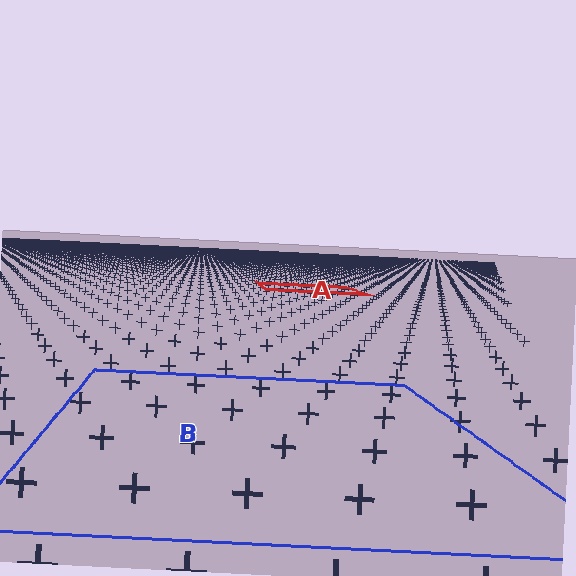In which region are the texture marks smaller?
The texture marks are smaller in region A, because it is farther away.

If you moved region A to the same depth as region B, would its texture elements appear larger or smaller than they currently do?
They would appear larger. At a closer depth, the same texture elements are projected at a bigger on-screen size.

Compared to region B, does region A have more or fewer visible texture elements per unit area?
Region A has more texture elements per unit area — they are packed more densely because it is farther away.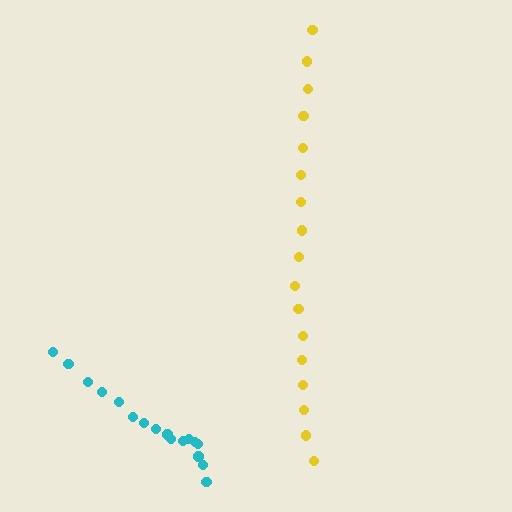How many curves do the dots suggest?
There are 2 distinct paths.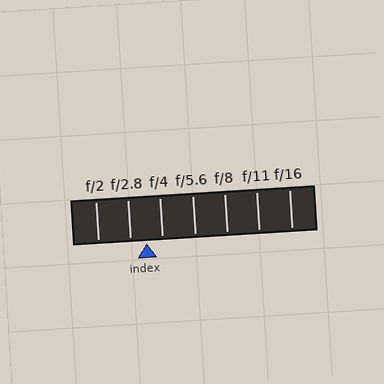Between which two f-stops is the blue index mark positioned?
The index mark is between f/2.8 and f/4.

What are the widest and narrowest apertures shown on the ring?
The widest aperture shown is f/2 and the narrowest is f/16.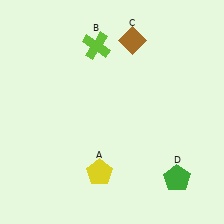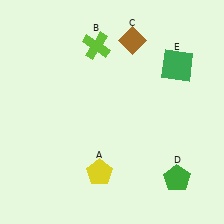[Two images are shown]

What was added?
A green square (E) was added in Image 2.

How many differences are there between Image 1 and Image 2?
There is 1 difference between the two images.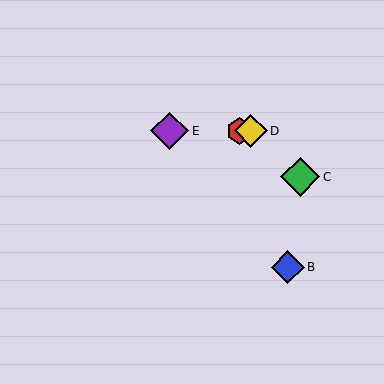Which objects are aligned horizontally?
Objects A, D, E are aligned horizontally.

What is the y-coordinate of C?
Object C is at y≈177.